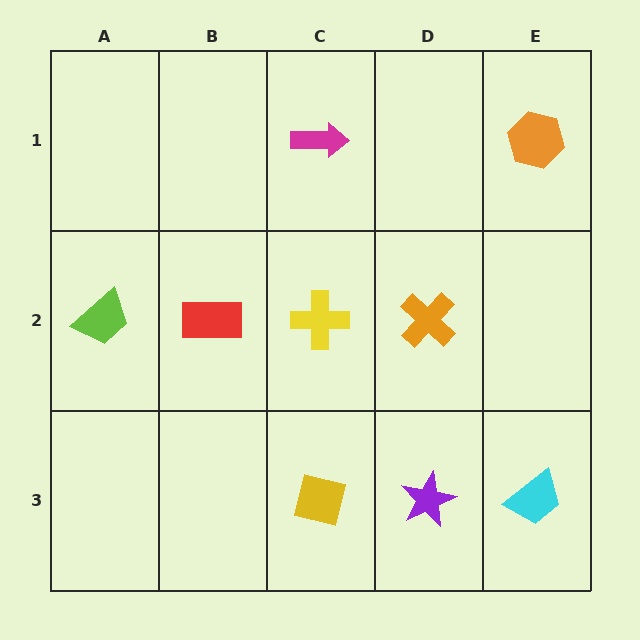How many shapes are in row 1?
2 shapes.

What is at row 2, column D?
An orange cross.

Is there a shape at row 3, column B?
No, that cell is empty.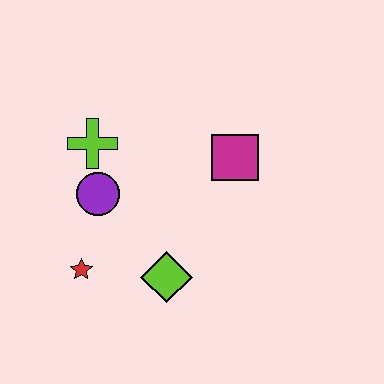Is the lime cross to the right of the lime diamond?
No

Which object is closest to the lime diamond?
The red star is closest to the lime diamond.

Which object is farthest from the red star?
The magenta square is farthest from the red star.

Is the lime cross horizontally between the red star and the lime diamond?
Yes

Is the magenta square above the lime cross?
No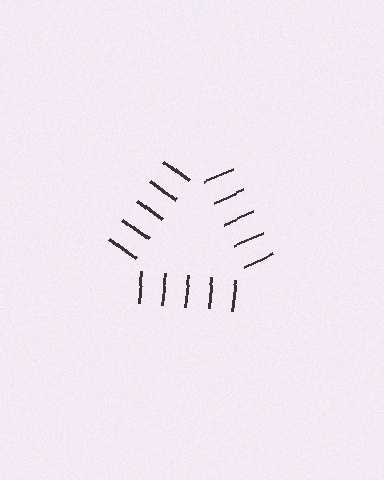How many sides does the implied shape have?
3 sides — the line-ends trace a triangle.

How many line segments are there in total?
15 — 5 along each of the 3 edges.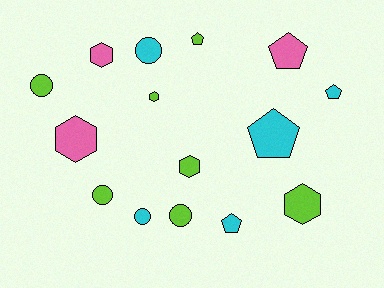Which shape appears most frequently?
Pentagon, with 5 objects.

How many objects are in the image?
There are 15 objects.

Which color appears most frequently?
Lime, with 7 objects.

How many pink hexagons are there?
There are 2 pink hexagons.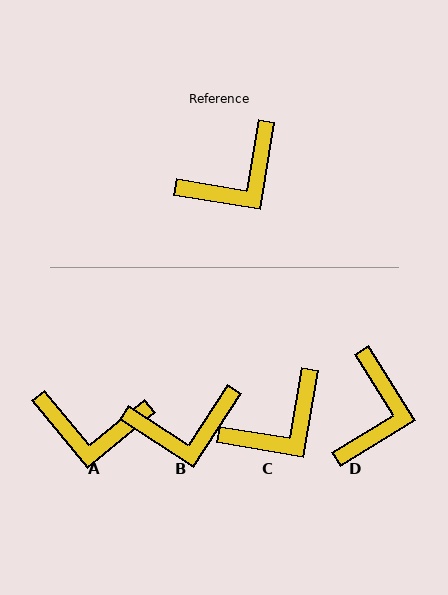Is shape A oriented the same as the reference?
No, it is off by about 41 degrees.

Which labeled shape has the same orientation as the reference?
C.